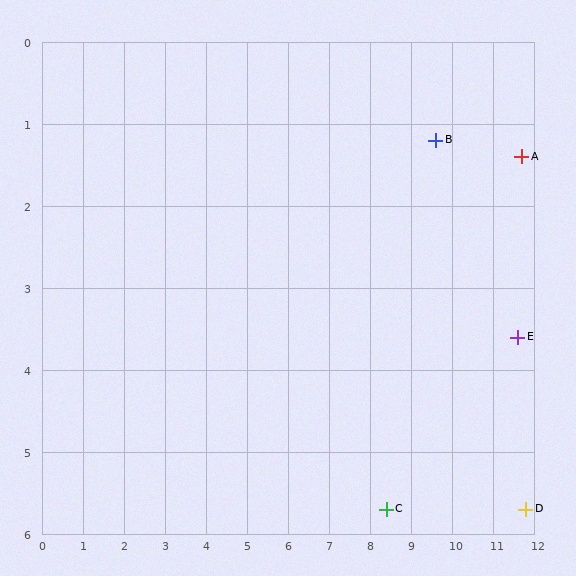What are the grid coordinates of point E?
Point E is at approximately (11.6, 3.6).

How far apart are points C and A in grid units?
Points C and A are about 5.4 grid units apart.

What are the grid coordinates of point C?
Point C is at approximately (8.4, 5.7).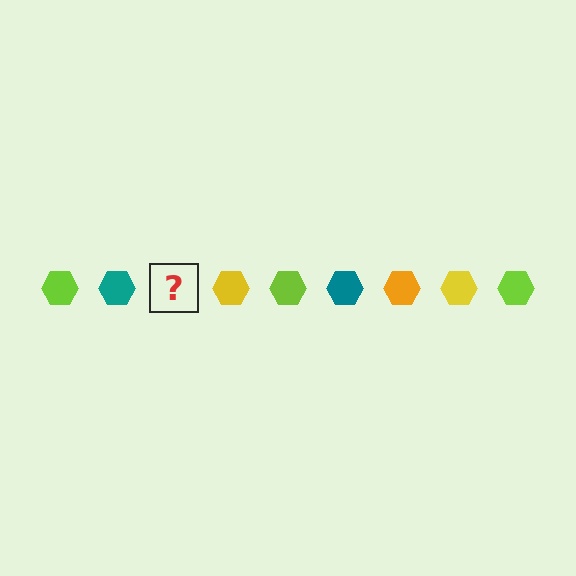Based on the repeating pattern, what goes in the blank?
The blank should be an orange hexagon.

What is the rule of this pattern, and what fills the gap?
The rule is that the pattern cycles through lime, teal, orange, yellow hexagons. The gap should be filled with an orange hexagon.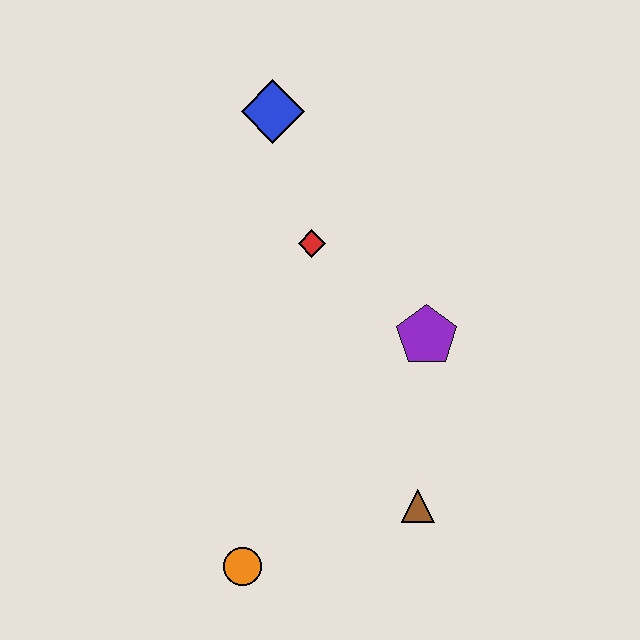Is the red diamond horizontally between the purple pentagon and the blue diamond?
Yes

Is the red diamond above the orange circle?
Yes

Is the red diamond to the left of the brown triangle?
Yes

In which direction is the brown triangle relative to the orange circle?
The brown triangle is to the right of the orange circle.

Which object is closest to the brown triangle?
The purple pentagon is closest to the brown triangle.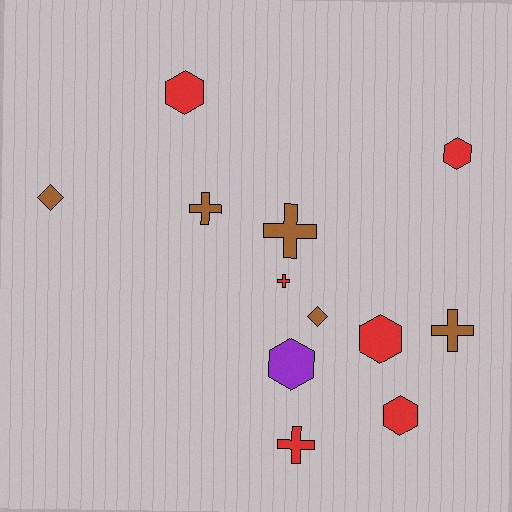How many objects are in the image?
There are 12 objects.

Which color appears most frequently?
Red, with 6 objects.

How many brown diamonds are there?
There are 2 brown diamonds.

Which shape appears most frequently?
Hexagon, with 5 objects.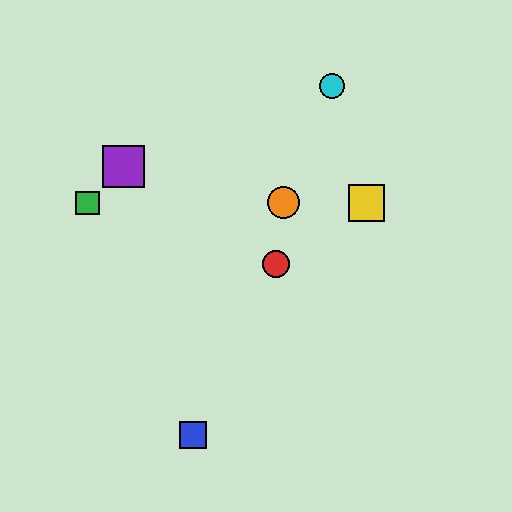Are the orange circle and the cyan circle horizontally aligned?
No, the orange circle is at y≈203 and the cyan circle is at y≈86.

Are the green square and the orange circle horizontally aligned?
Yes, both are at y≈203.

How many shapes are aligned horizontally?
3 shapes (the green square, the yellow square, the orange circle) are aligned horizontally.